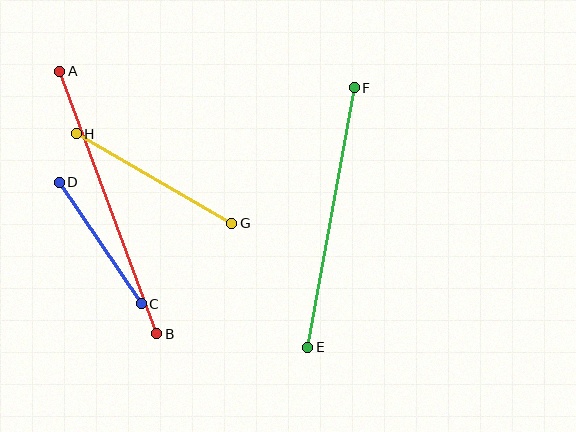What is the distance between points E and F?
The distance is approximately 264 pixels.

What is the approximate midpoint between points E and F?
The midpoint is at approximately (331, 218) pixels.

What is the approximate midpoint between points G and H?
The midpoint is at approximately (154, 179) pixels.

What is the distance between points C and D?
The distance is approximately 147 pixels.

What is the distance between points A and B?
The distance is approximately 280 pixels.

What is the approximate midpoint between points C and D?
The midpoint is at approximately (100, 243) pixels.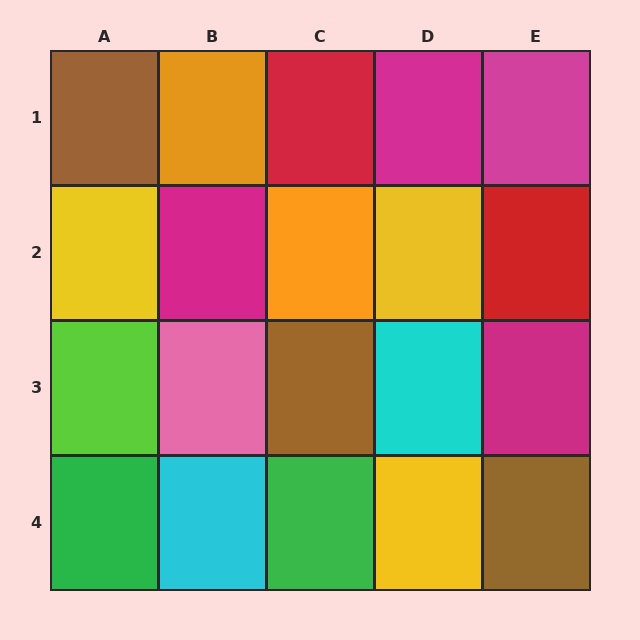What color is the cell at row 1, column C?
Red.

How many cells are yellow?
3 cells are yellow.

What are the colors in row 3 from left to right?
Lime, pink, brown, cyan, magenta.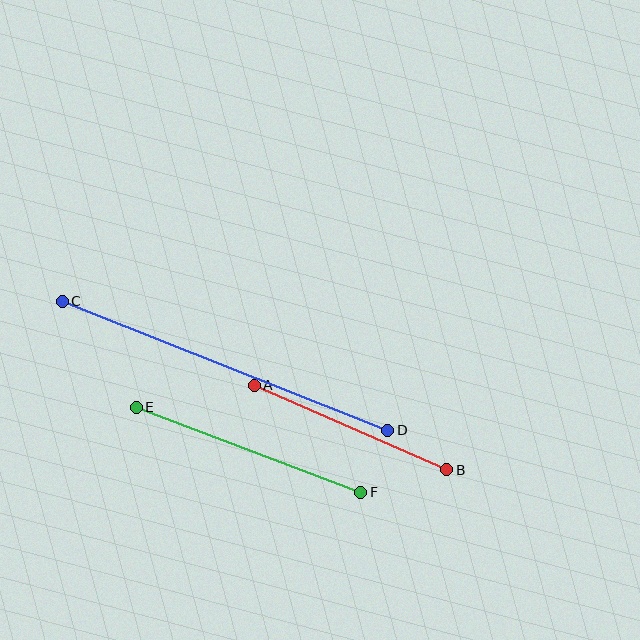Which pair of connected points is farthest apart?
Points C and D are farthest apart.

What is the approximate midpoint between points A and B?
The midpoint is at approximately (350, 428) pixels.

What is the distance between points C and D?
The distance is approximately 350 pixels.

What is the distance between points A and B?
The distance is approximately 210 pixels.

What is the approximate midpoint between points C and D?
The midpoint is at approximately (225, 366) pixels.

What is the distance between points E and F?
The distance is approximately 240 pixels.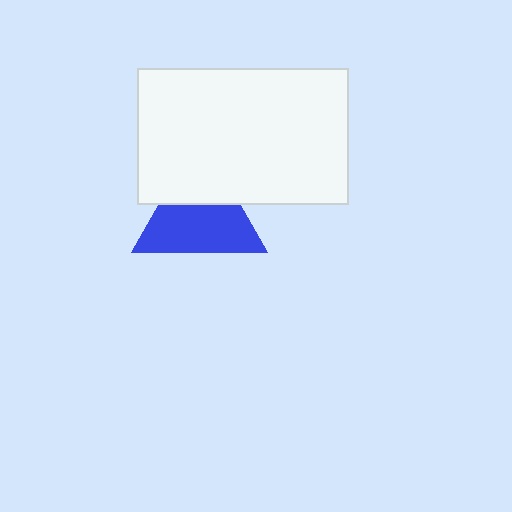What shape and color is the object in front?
The object in front is a white rectangle.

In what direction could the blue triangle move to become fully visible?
The blue triangle could move down. That would shift it out from behind the white rectangle entirely.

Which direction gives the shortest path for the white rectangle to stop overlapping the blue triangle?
Moving up gives the shortest separation.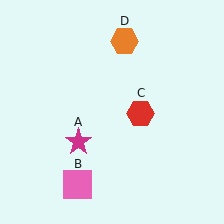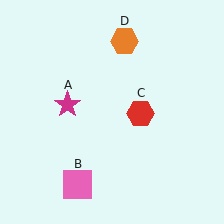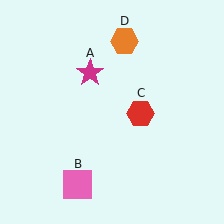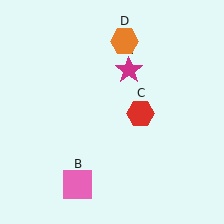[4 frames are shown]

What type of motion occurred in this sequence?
The magenta star (object A) rotated clockwise around the center of the scene.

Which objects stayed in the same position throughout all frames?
Pink square (object B) and red hexagon (object C) and orange hexagon (object D) remained stationary.